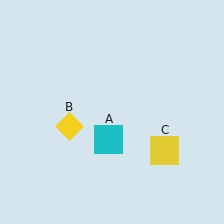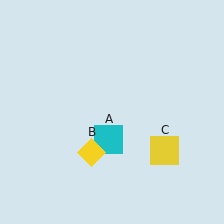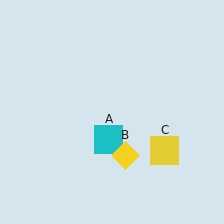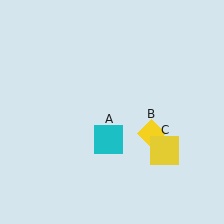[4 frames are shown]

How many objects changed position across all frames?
1 object changed position: yellow diamond (object B).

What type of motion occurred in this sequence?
The yellow diamond (object B) rotated counterclockwise around the center of the scene.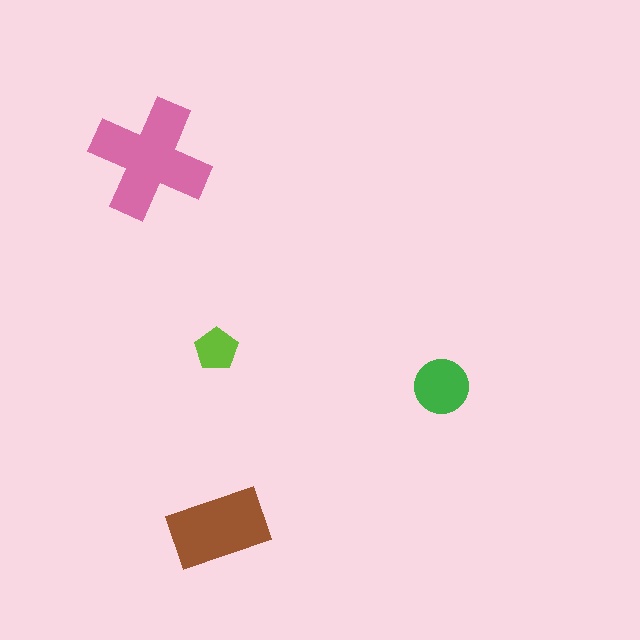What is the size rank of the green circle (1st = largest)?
3rd.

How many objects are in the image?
There are 4 objects in the image.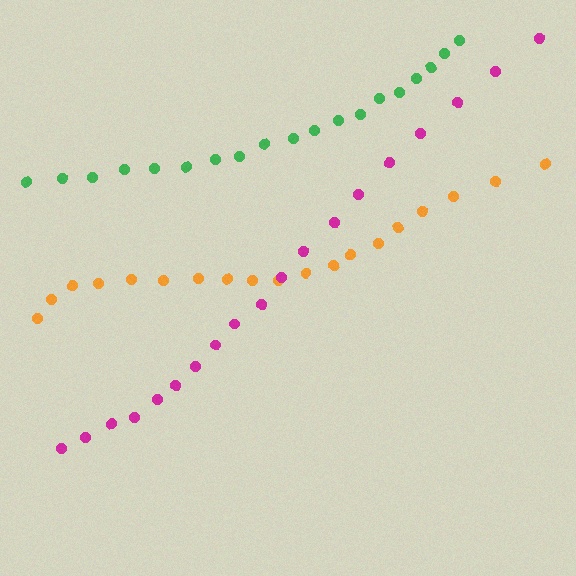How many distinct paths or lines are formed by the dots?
There are 3 distinct paths.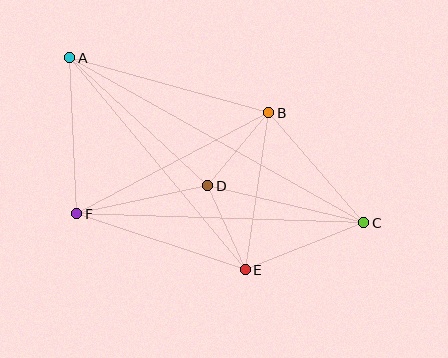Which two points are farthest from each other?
Points A and C are farthest from each other.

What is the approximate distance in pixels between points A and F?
The distance between A and F is approximately 156 pixels.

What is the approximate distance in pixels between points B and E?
The distance between B and E is approximately 159 pixels.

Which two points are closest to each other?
Points D and E are closest to each other.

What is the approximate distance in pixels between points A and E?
The distance between A and E is approximately 275 pixels.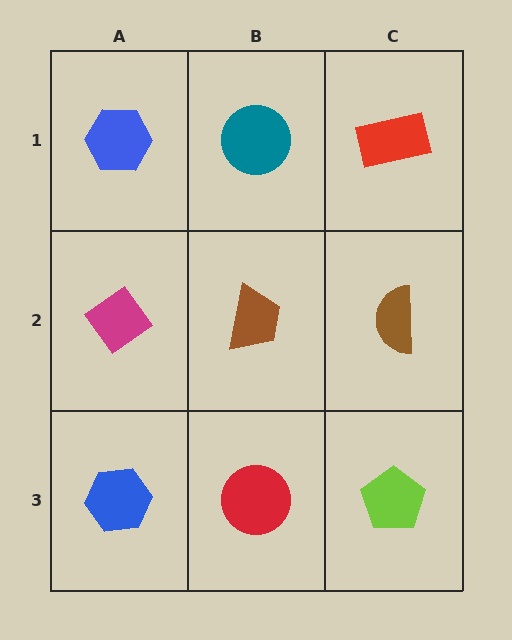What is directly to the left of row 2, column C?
A brown trapezoid.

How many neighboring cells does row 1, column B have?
3.